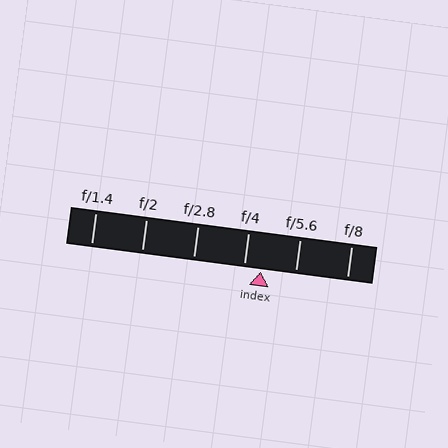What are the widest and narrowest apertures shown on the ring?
The widest aperture shown is f/1.4 and the narrowest is f/8.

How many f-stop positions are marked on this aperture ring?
There are 6 f-stop positions marked.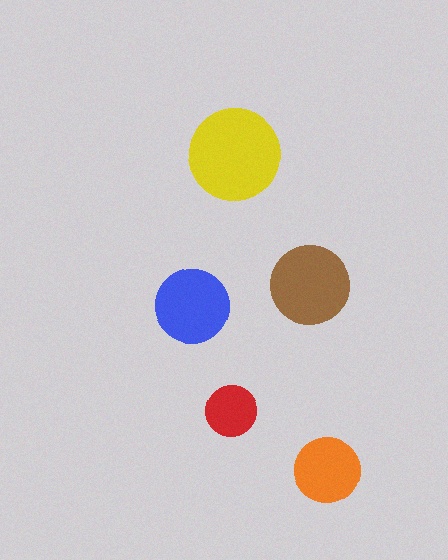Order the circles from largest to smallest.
the yellow one, the brown one, the blue one, the orange one, the red one.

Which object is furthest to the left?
The blue circle is leftmost.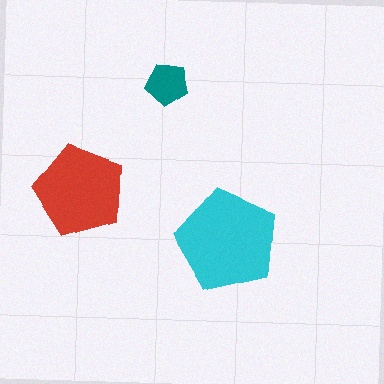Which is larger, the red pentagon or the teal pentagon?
The red one.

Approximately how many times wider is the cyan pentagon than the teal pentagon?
About 2.5 times wider.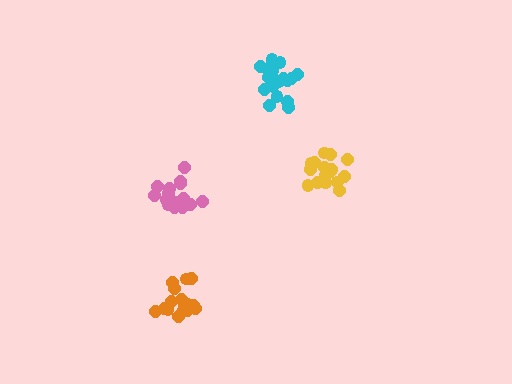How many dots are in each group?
Group 1: 15 dots, Group 2: 16 dots, Group 3: 20 dots, Group 4: 16 dots (67 total).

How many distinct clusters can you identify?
There are 4 distinct clusters.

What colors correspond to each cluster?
The clusters are colored: pink, yellow, cyan, orange.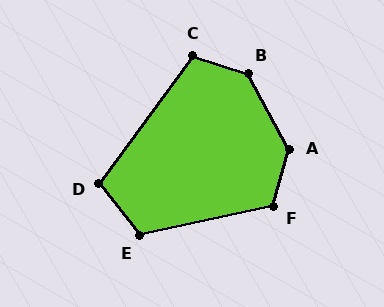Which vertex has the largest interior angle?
B, at approximately 136 degrees.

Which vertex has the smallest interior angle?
D, at approximately 106 degrees.